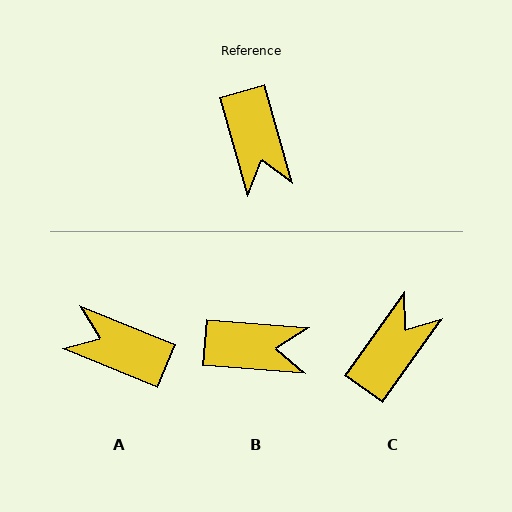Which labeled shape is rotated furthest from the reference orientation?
C, about 129 degrees away.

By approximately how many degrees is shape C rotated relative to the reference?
Approximately 129 degrees counter-clockwise.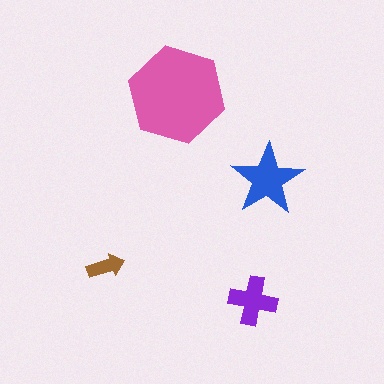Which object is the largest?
The pink hexagon.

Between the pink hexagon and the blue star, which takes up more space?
The pink hexagon.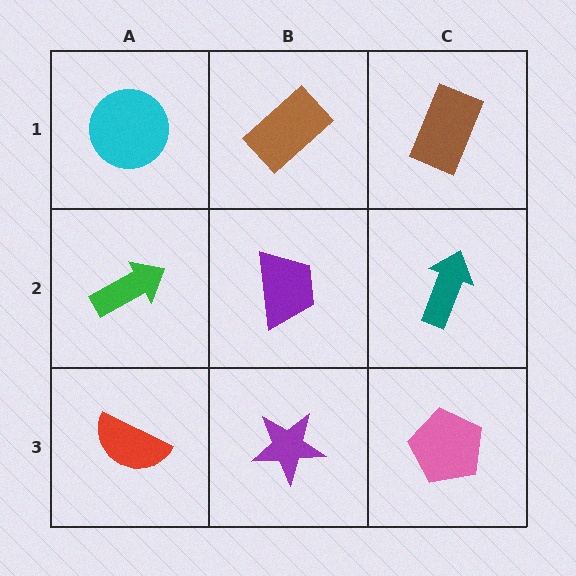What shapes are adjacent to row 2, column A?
A cyan circle (row 1, column A), a red semicircle (row 3, column A), a purple trapezoid (row 2, column B).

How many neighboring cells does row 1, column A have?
2.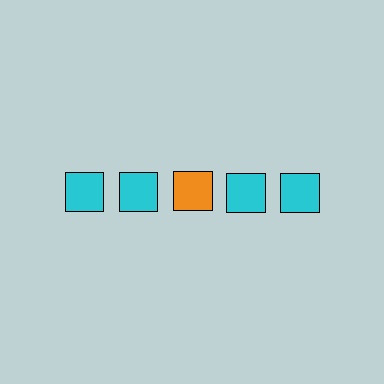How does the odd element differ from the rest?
It has a different color: orange instead of cyan.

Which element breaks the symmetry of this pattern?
The orange square in the top row, center column breaks the symmetry. All other shapes are cyan squares.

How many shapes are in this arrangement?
There are 5 shapes arranged in a grid pattern.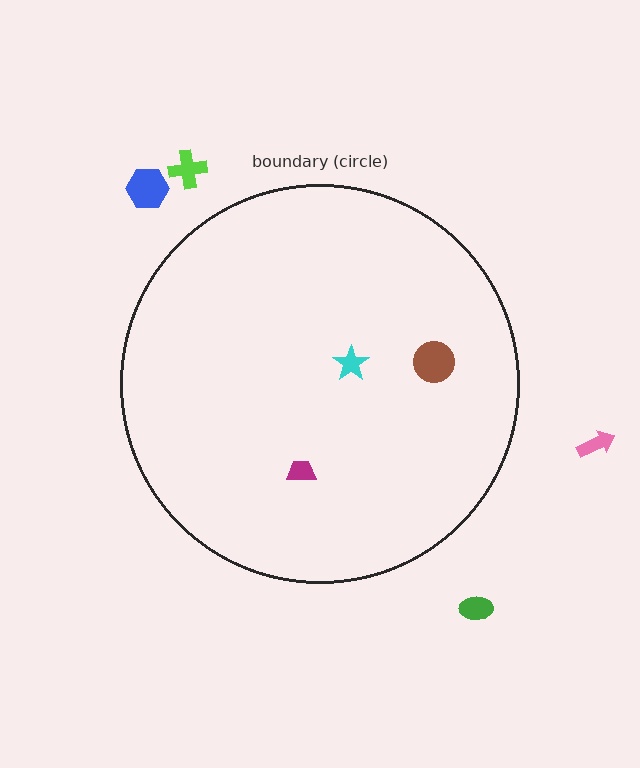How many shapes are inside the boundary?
3 inside, 4 outside.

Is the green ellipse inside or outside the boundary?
Outside.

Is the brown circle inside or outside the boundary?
Inside.